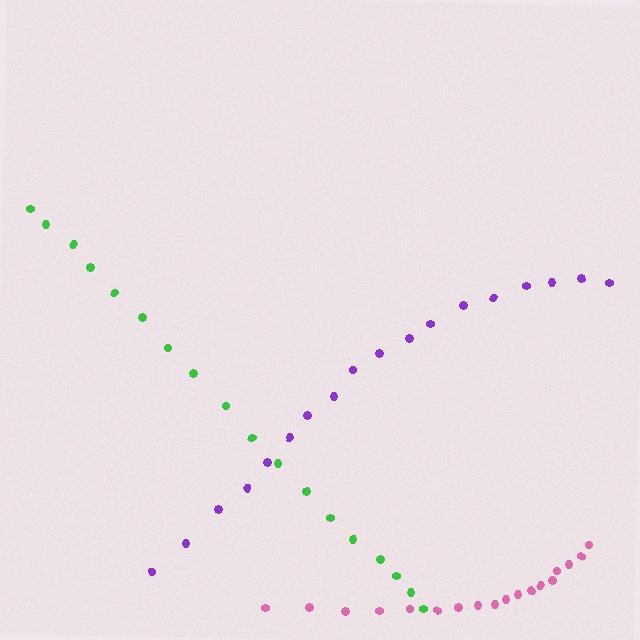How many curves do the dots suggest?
There are 3 distinct paths.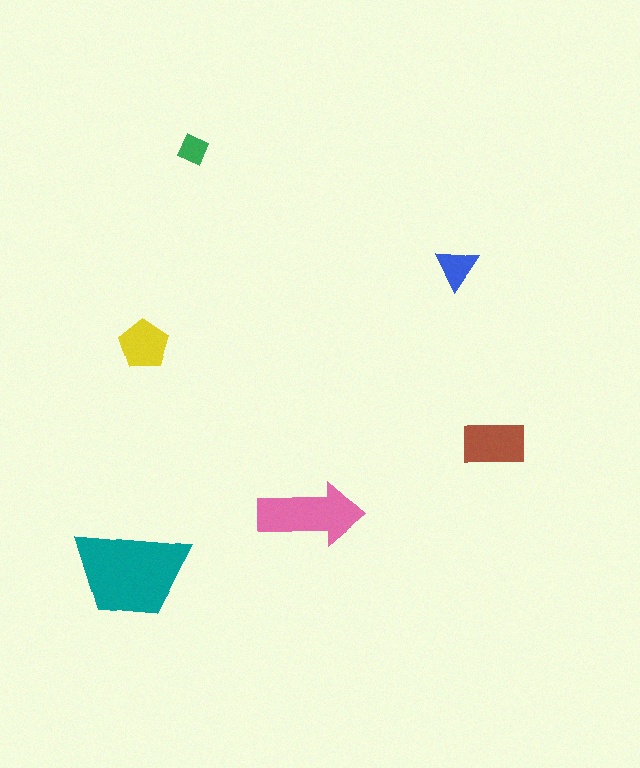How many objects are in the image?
There are 6 objects in the image.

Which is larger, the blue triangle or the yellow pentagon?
The yellow pentagon.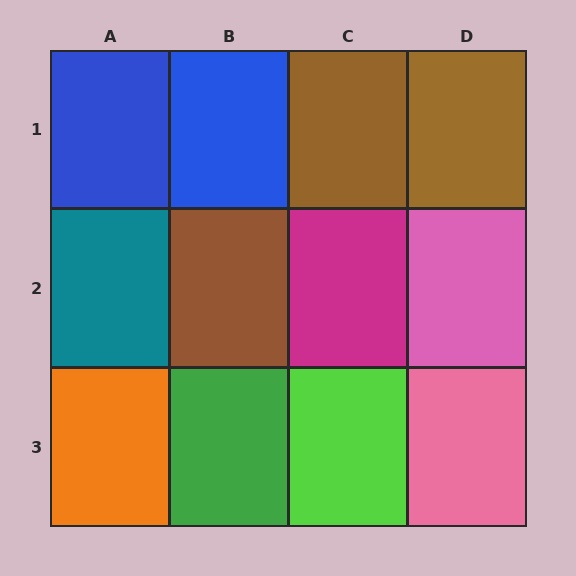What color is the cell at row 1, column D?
Brown.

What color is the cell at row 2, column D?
Pink.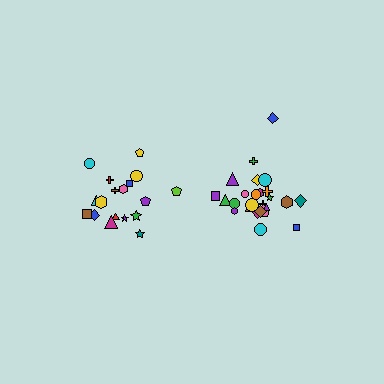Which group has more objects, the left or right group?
The right group.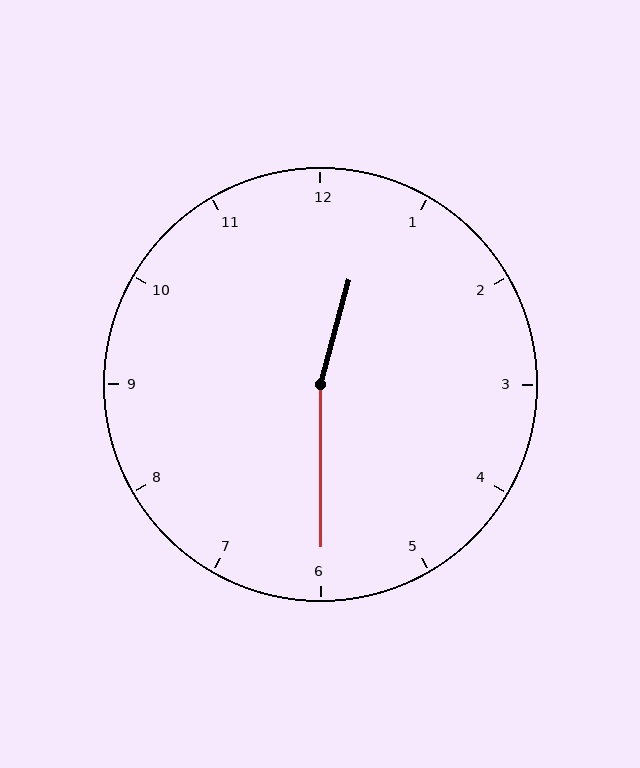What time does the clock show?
12:30.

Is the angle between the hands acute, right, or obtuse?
It is obtuse.